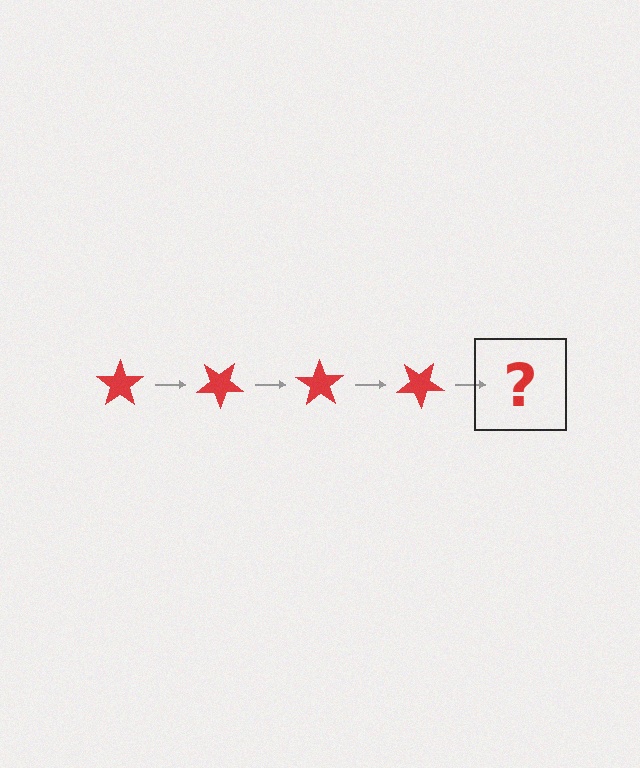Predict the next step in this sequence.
The next step is a red star rotated 140 degrees.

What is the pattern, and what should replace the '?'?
The pattern is that the star rotates 35 degrees each step. The '?' should be a red star rotated 140 degrees.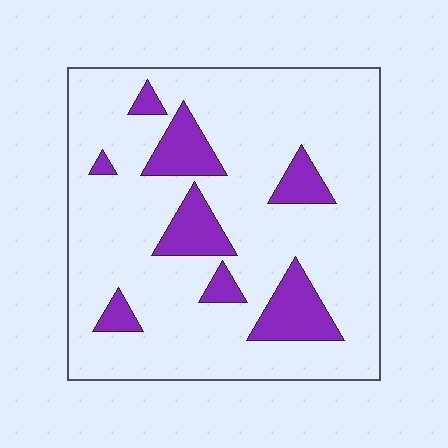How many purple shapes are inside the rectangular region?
8.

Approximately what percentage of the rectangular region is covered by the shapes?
Approximately 15%.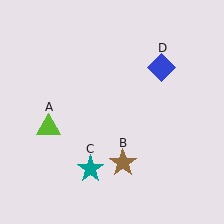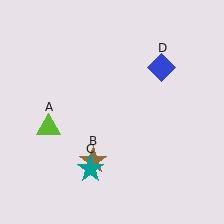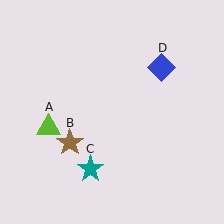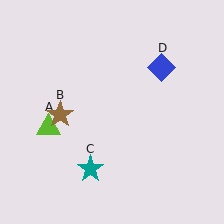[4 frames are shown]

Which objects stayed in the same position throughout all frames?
Lime triangle (object A) and teal star (object C) and blue diamond (object D) remained stationary.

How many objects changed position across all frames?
1 object changed position: brown star (object B).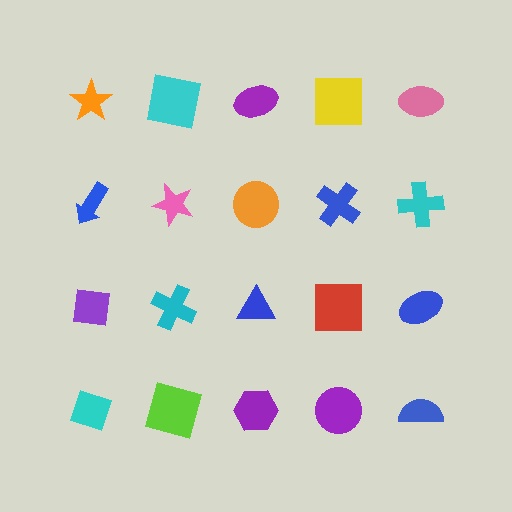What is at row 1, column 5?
A pink ellipse.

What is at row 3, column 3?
A blue triangle.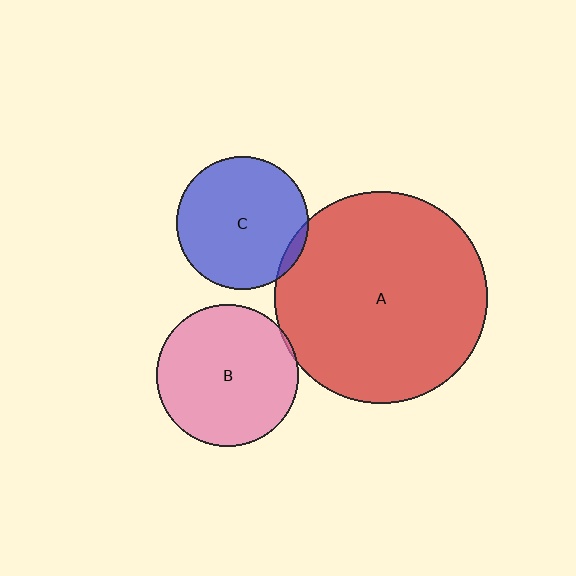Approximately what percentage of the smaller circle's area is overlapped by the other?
Approximately 5%.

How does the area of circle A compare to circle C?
Approximately 2.6 times.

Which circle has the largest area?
Circle A (red).